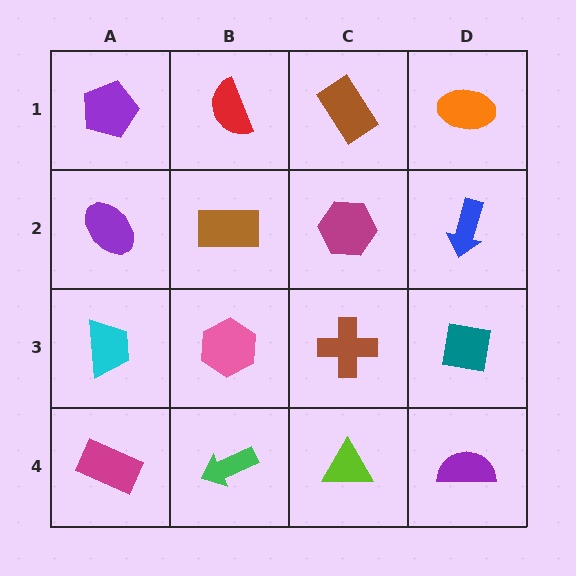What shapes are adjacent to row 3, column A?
A purple ellipse (row 2, column A), a magenta rectangle (row 4, column A), a pink hexagon (row 3, column B).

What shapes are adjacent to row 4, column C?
A brown cross (row 3, column C), a green arrow (row 4, column B), a purple semicircle (row 4, column D).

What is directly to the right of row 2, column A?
A brown rectangle.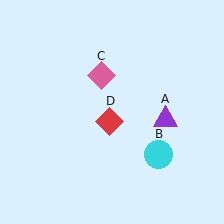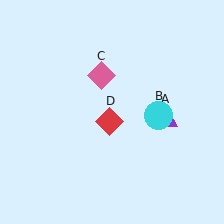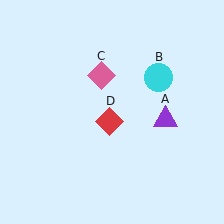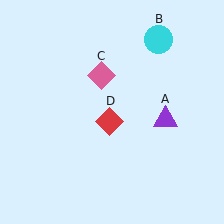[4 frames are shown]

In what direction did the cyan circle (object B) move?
The cyan circle (object B) moved up.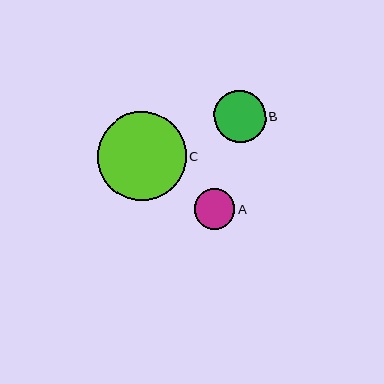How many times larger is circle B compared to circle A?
Circle B is approximately 1.3 times the size of circle A.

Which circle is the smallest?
Circle A is the smallest with a size of approximately 41 pixels.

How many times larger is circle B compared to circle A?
Circle B is approximately 1.3 times the size of circle A.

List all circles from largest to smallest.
From largest to smallest: C, B, A.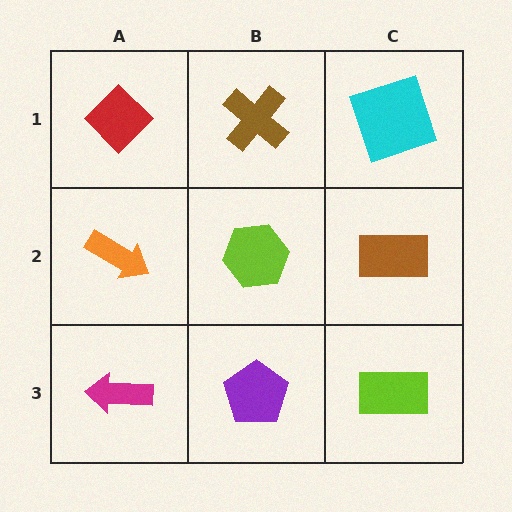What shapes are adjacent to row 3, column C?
A brown rectangle (row 2, column C), a purple pentagon (row 3, column B).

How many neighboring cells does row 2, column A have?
3.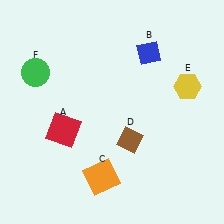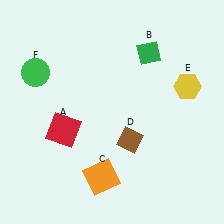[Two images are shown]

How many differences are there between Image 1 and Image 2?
There is 1 difference between the two images.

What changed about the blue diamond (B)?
In Image 1, B is blue. In Image 2, it changed to green.